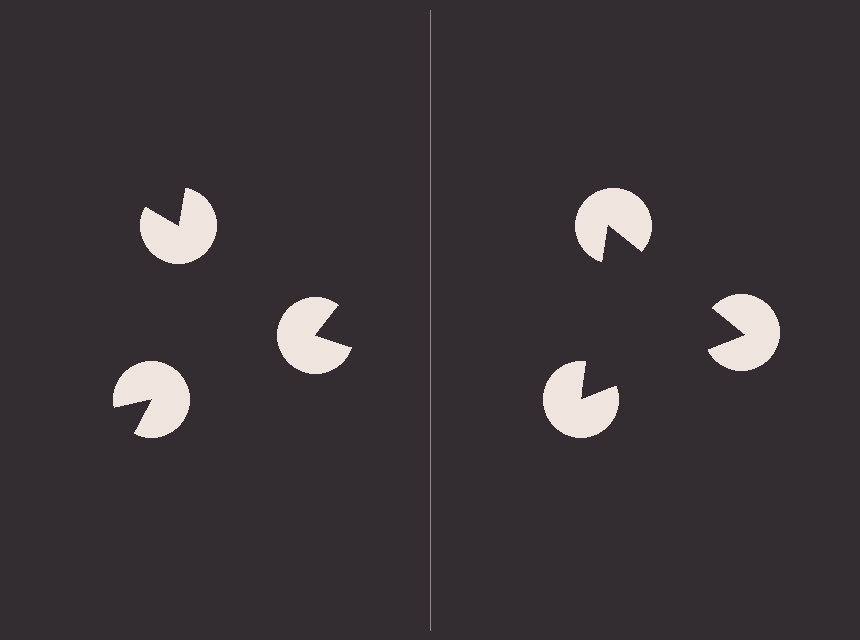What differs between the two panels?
The pac-man discs are positioned identically on both sides; only the wedge orientations differ. On the right they align to a triangle; on the left they are misaligned.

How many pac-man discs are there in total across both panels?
6 — 3 on each side.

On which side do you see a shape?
An illusory triangle appears on the right side. On the left side the wedge cuts are rotated, so no coherent shape forms.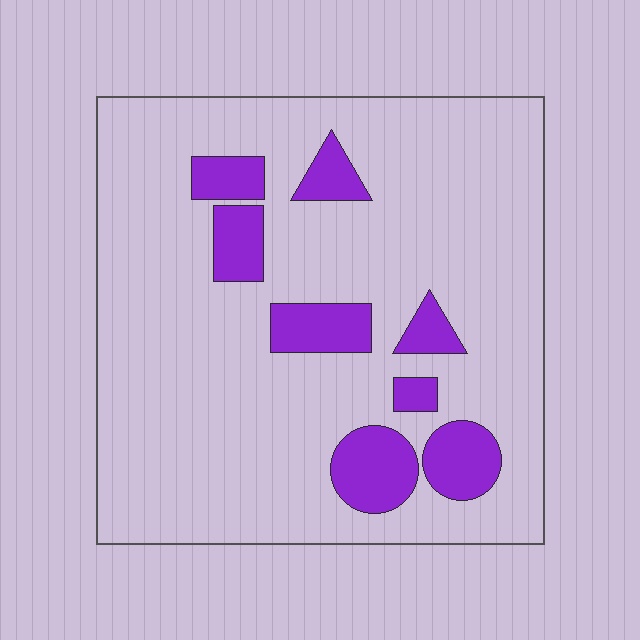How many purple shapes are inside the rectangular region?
8.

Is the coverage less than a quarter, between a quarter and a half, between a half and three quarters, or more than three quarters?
Less than a quarter.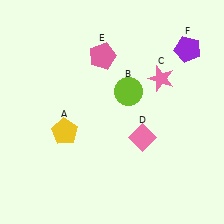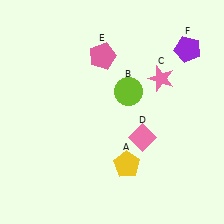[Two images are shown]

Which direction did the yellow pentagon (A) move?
The yellow pentagon (A) moved right.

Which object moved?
The yellow pentagon (A) moved right.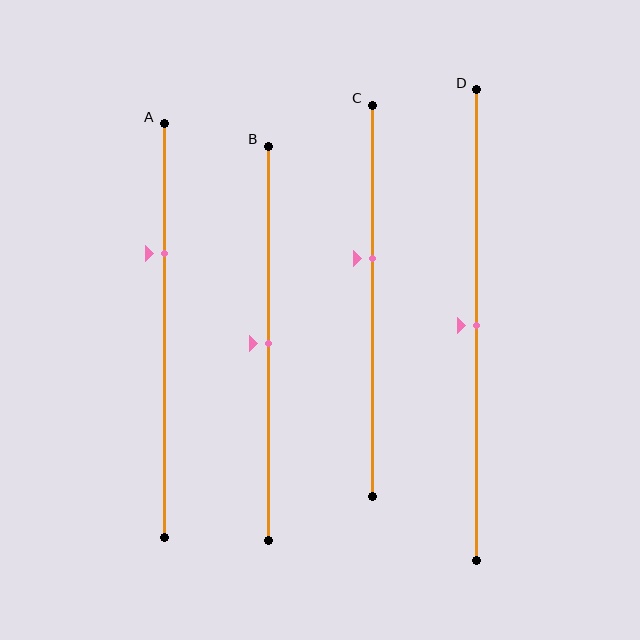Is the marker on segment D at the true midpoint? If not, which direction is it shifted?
Yes, the marker on segment D is at the true midpoint.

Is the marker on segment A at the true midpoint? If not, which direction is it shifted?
No, the marker on segment A is shifted upward by about 19% of the segment length.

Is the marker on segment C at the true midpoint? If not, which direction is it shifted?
No, the marker on segment C is shifted upward by about 11% of the segment length.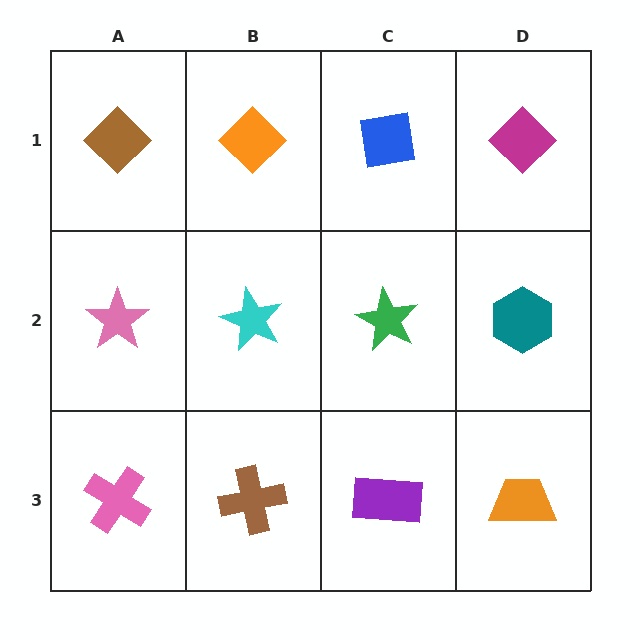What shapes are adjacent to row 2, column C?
A blue square (row 1, column C), a purple rectangle (row 3, column C), a cyan star (row 2, column B), a teal hexagon (row 2, column D).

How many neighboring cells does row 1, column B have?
3.